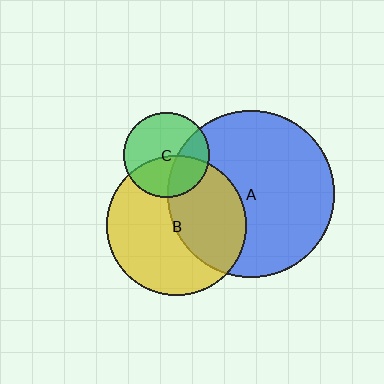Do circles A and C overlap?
Yes.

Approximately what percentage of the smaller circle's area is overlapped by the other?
Approximately 30%.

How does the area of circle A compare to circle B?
Approximately 1.4 times.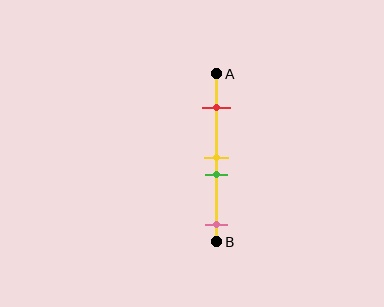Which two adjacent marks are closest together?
The yellow and green marks are the closest adjacent pair.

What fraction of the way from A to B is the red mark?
The red mark is approximately 20% (0.2) of the way from A to B.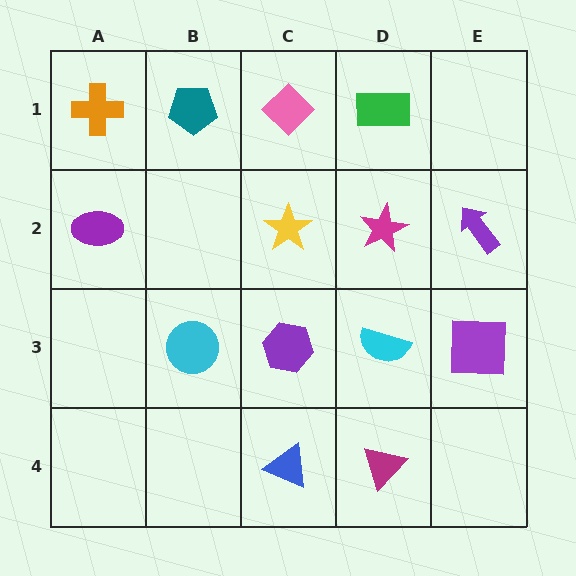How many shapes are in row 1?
4 shapes.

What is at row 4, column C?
A blue triangle.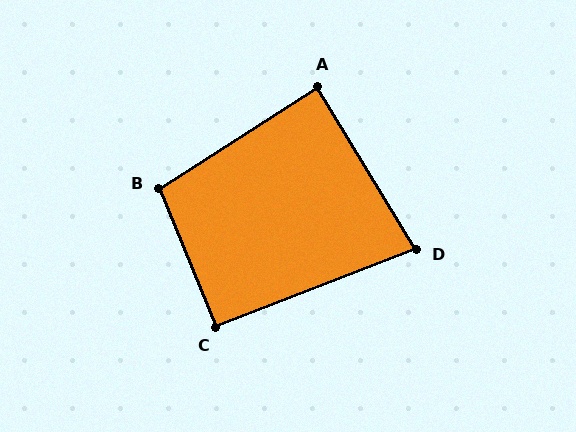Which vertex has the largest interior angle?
B, at approximately 100 degrees.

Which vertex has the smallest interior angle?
D, at approximately 80 degrees.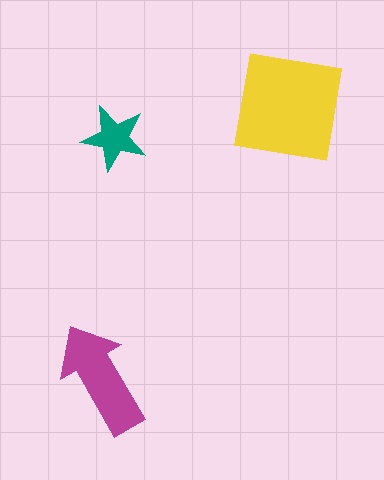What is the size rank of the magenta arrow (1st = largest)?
2nd.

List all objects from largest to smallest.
The yellow square, the magenta arrow, the teal star.